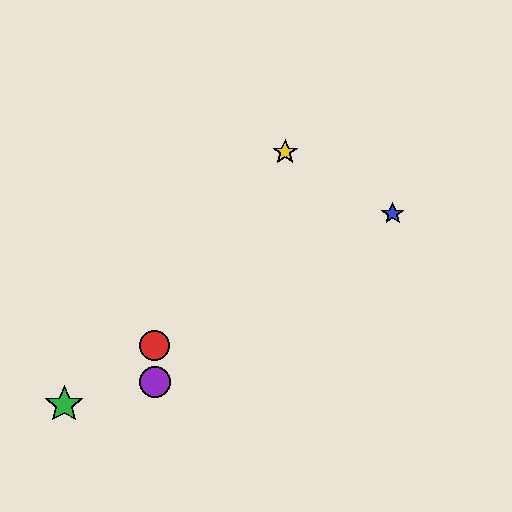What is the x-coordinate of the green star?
The green star is at x≈64.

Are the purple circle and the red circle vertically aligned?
Yes, both are at x≈155.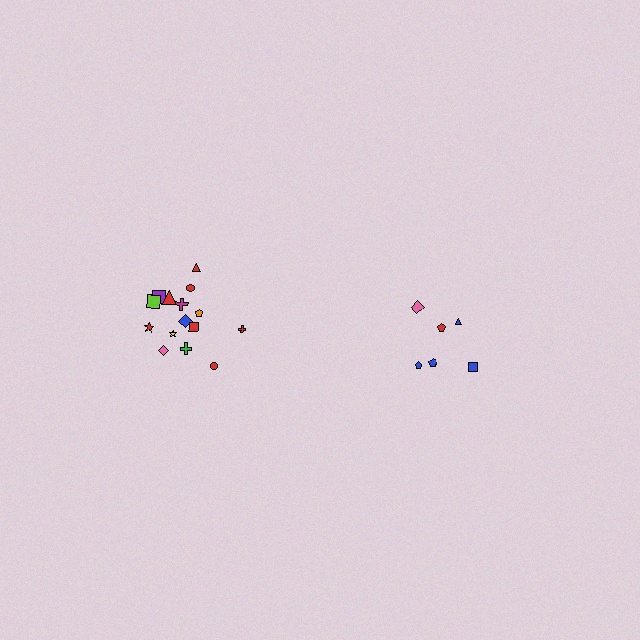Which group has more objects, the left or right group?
The left group.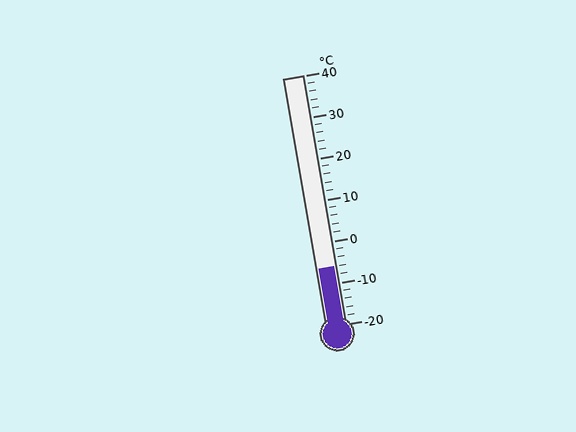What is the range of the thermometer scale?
The thermometer scale ranges from -20°C to 40°C.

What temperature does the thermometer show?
The thermometer shows approximately -6°C.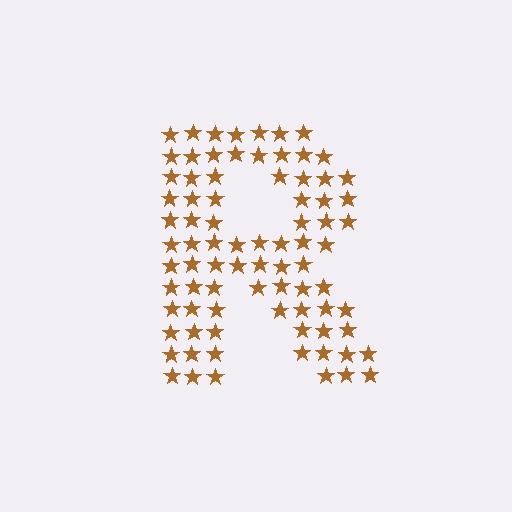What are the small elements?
The small elements are stars.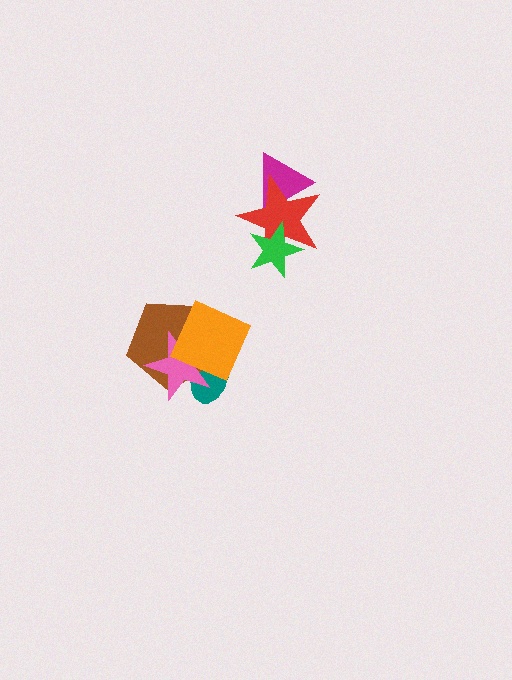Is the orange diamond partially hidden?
No, no other shape covers it.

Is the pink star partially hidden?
Yes, it is partially covered by another shape.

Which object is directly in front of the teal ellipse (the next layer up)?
The brown pentagon is directly in front of the teal ellipse.